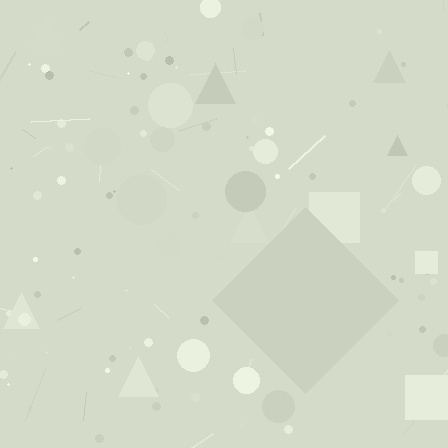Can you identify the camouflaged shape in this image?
The camouflaged shape is a diamond.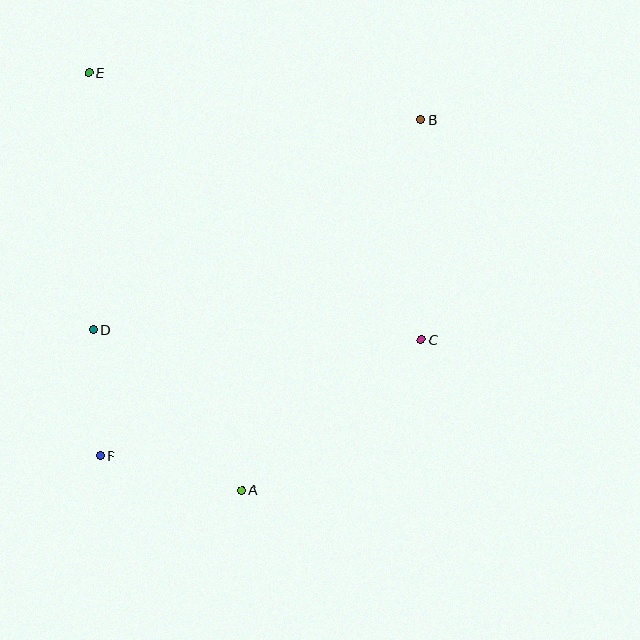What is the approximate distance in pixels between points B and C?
The distance between B and C is approximately 220 pixels.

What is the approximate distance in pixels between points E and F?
The distance between E and F is approximately 384 pixels.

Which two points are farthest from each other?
Points B and F are farthest from each other.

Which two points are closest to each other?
Points D and F are closest to each other.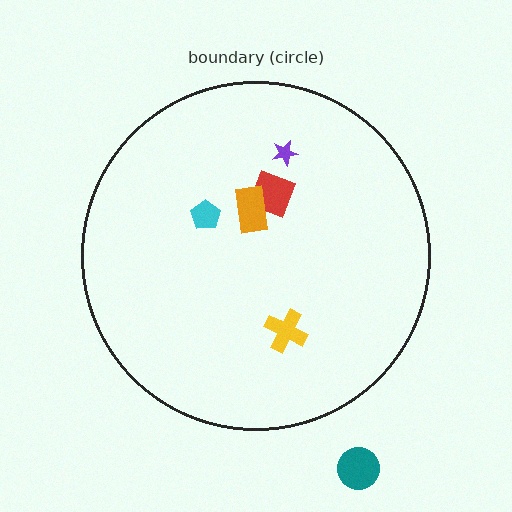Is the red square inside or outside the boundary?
Inside.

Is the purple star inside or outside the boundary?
Inside.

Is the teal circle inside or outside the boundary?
Outside.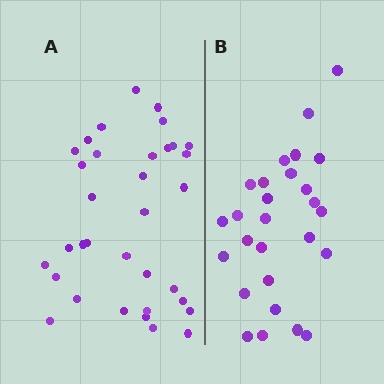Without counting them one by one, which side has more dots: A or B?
Region A (the left region) has more dots.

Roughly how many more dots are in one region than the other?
Region A has roughly 8 or so more dots than region B.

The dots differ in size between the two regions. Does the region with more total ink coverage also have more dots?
No. Region B has more total ink coverage because its dots are larger, but region A actually contains more individual dots. Total area can be misleading — the number of items is what matters here.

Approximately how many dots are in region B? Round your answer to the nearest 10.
About 30 dots. (The exact count is 27, which rounds to 30.)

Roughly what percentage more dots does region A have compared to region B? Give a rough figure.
About 25% more.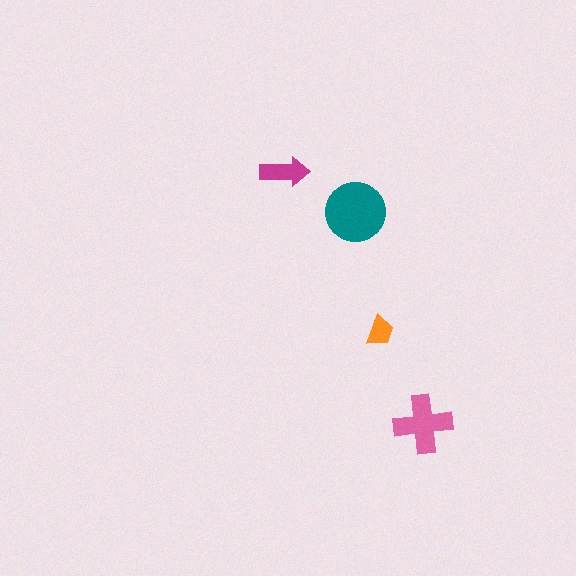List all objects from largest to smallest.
The teal circle, the pink cross, the magenta arrow, the orange trapezoid.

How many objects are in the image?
There are 4 objects in the image.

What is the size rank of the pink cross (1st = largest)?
2nd.